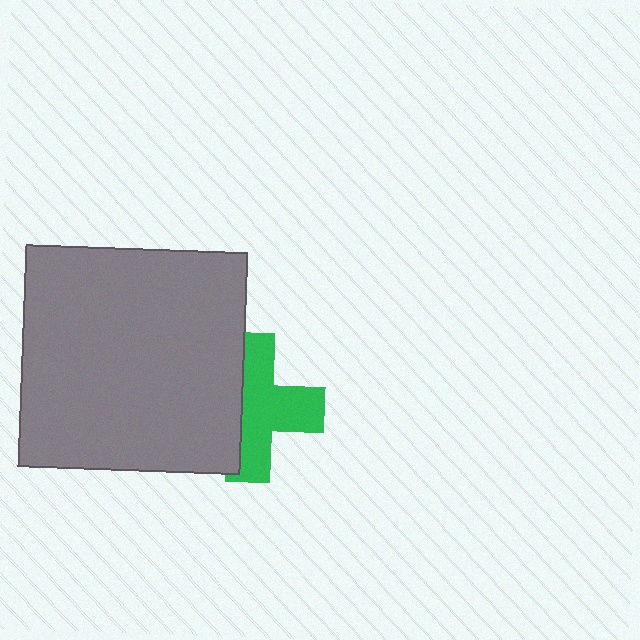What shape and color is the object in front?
The object in front is a gray square.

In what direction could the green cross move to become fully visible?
The green cross could move right. That would shift it out from behind the gray square entirely.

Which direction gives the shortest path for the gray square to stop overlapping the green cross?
Moving left gives the shortest separation.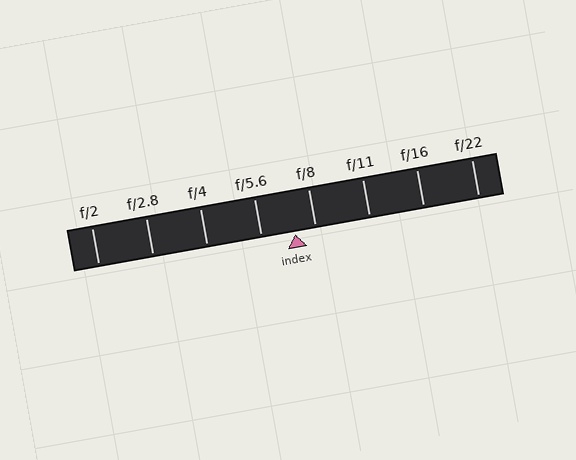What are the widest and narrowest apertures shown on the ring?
The widest aperture shown is f/2 and the narrowest is f/22.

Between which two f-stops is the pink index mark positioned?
The index mark is between f/5.6 and f/8.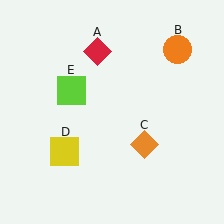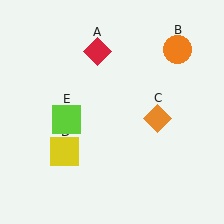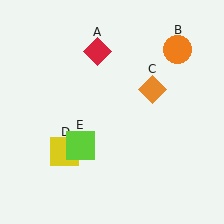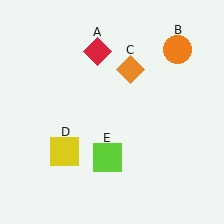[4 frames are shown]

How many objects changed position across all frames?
2 objects changed position: orange diamond (object C), lime square (object E).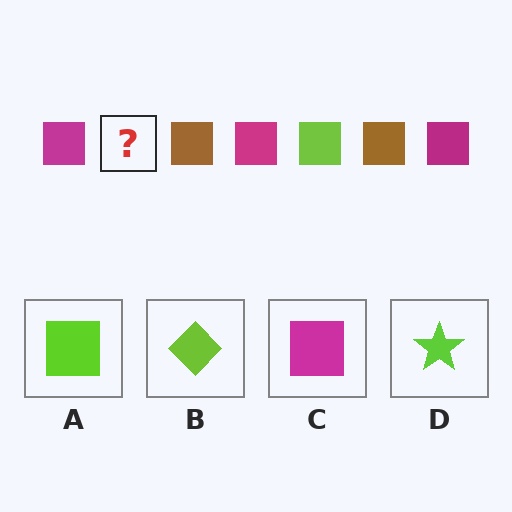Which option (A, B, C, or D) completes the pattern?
A.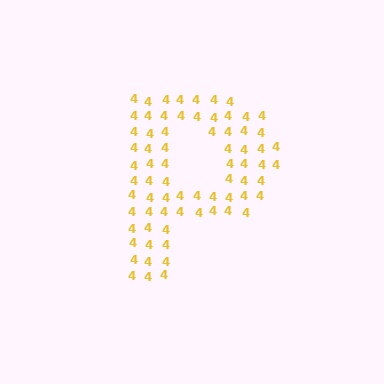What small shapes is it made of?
It is made of small digit 4's.